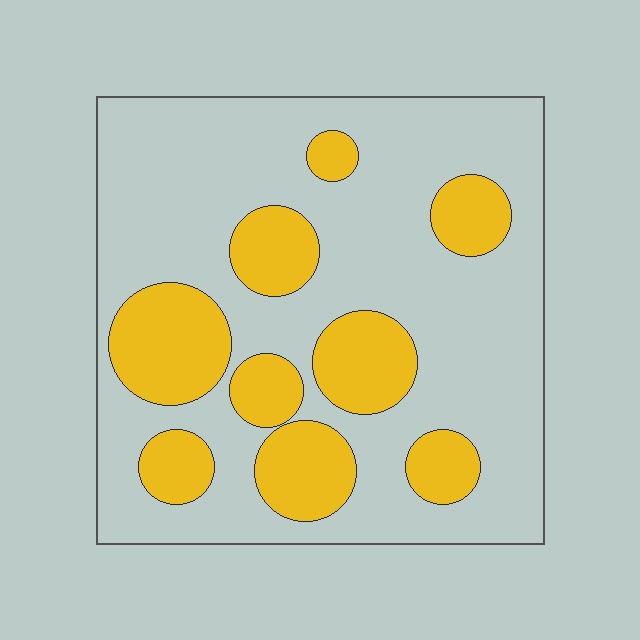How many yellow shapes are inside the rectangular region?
9.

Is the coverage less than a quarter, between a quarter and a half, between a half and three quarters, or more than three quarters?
Between a quarter and a half.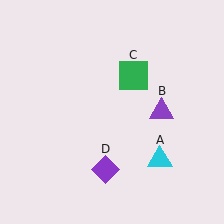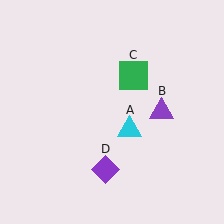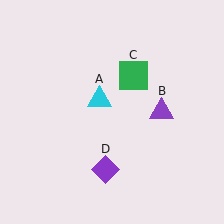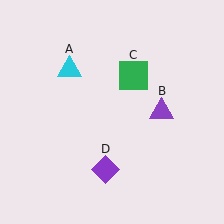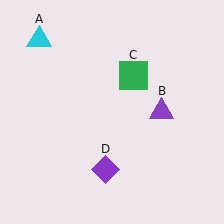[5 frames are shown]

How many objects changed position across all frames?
1 object changed position: cyan triangle (object A).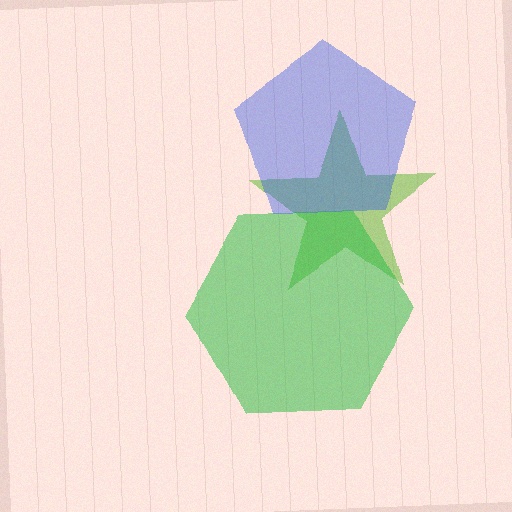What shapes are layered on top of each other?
The layered shapes are: a lime star, a green hexagon, a blue pentagon.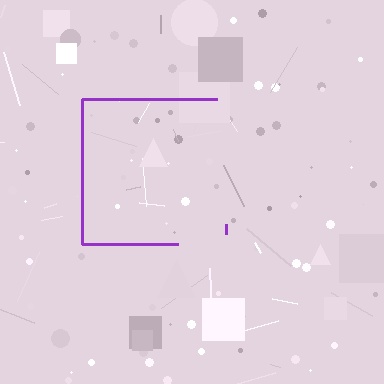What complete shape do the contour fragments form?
The contour fragments form a square.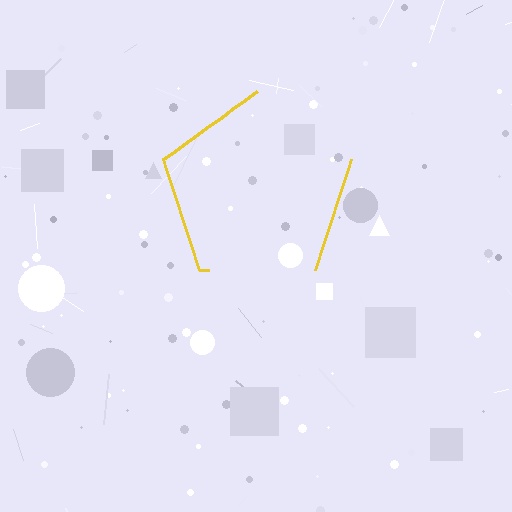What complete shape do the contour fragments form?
The contour fragments form a pentagon.